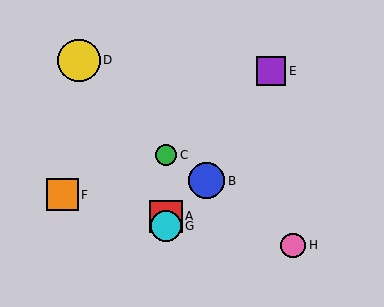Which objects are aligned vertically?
Objects A, C, G are aligned vertically.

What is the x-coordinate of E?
Object E is at x≈271.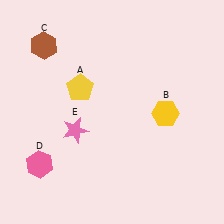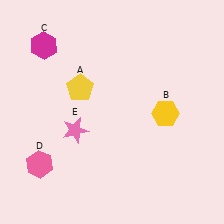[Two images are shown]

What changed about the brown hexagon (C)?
In Image 1, C is brown. In Image 2, it changed to magenta.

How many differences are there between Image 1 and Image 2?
There is 1 difference between the two images.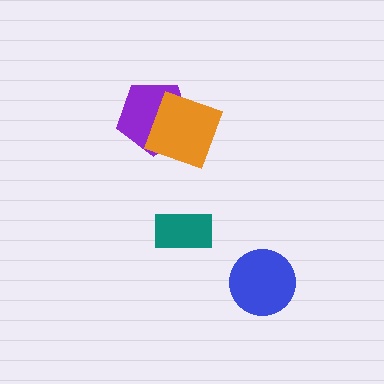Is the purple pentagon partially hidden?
Yes, it is partially covered by another shape.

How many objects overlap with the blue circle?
0 objects overlap with the blue circle.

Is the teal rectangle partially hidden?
No, no other shape covers it.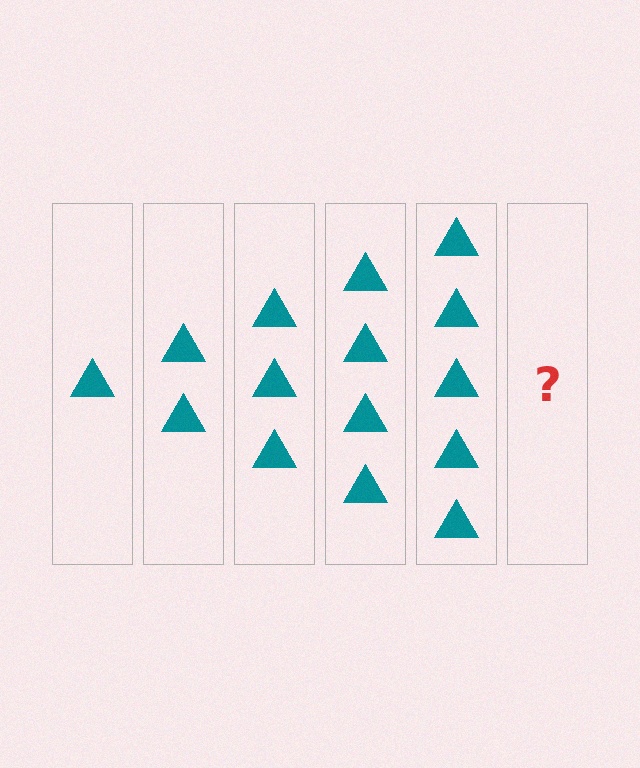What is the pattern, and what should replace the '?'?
The pattern is that each step adds one more triangle. The '?' should be 6 triangles.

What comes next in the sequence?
The next element should be 6 triangles.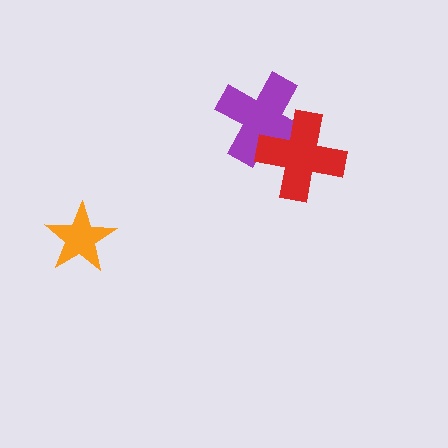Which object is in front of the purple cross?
The red cross is in front of the purple cross.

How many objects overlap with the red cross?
1 object overlaps with the red cross.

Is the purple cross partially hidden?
Yes, it is partially covered by another shape.